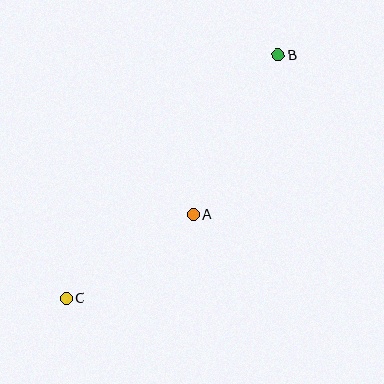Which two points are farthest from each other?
Points B and C are farthest from each other.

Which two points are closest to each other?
Points A and C are closest to each other.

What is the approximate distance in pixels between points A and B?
The distance between A and B is approximately 181 pixels.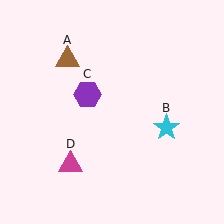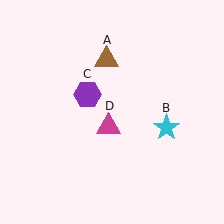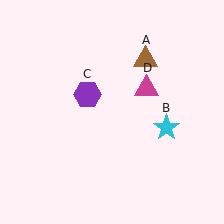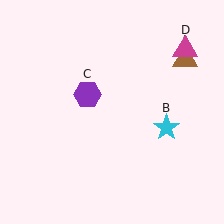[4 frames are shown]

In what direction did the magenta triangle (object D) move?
The magenta triangle (object D) moved up and to the right.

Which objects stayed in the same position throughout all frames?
Cyan star (object B) and purple hexagon (object C) remained stationary.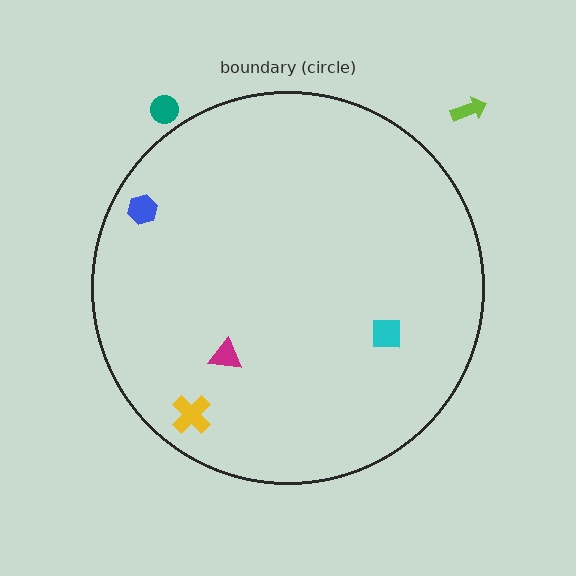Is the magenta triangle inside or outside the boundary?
Inside.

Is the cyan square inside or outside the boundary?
Inside.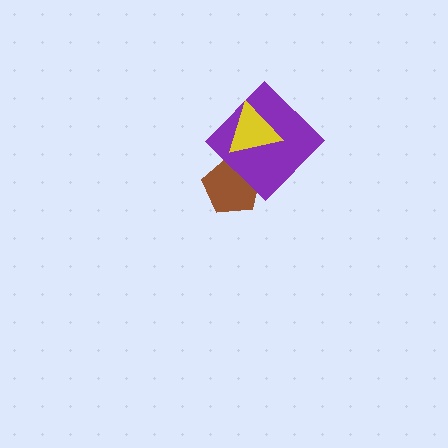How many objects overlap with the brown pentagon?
1 object overlaps with the brown pentagon.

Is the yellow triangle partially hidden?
No, no other shape covers it.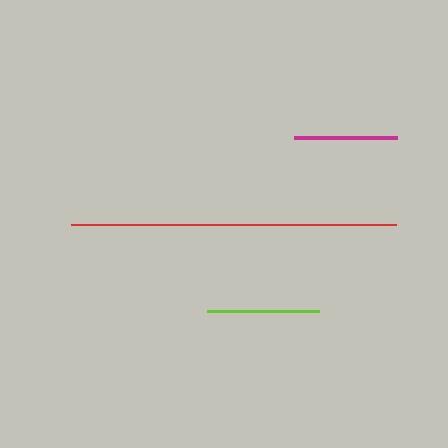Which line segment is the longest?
The red line is the longest at approximately 326 pixels.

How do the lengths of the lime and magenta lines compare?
The lime and magenta lines are approximately the same length.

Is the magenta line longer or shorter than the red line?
The red line is longer than the magenta line.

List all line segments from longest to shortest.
From longest to shortest: red, lime, magenta.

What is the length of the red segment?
The red segment is approximately 326 pixels long.